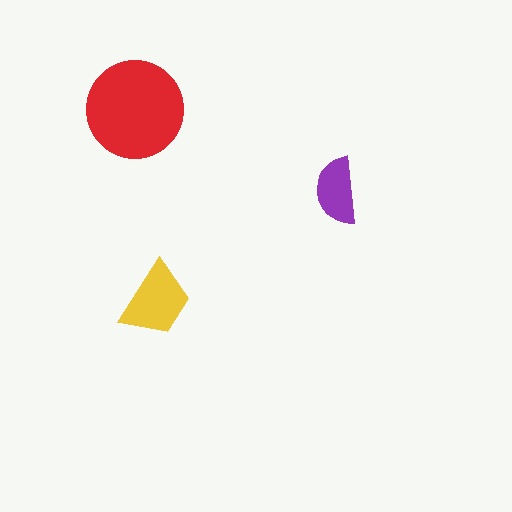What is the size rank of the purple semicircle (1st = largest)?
3rd.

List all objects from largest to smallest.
The red circle, the yellow trapezoid, the purple semicircle.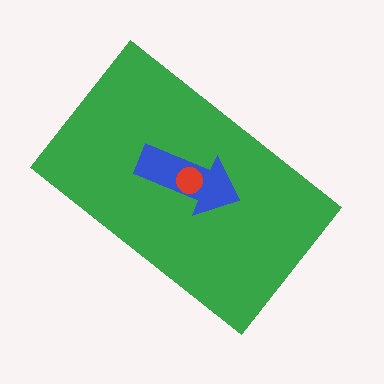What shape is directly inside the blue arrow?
The red circle.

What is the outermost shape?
The green rectangle.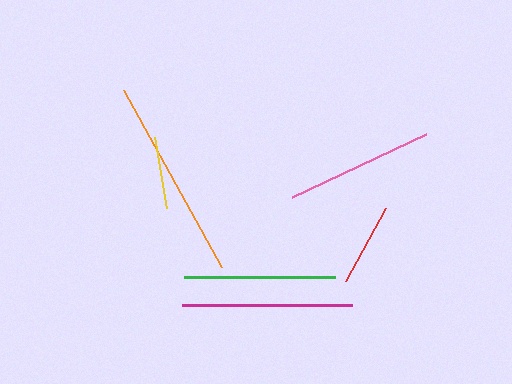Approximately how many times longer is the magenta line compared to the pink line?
The magenta line is approximately 1.1 times the length of the pink line.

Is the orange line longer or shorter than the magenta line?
The orange line is longer than the magenta line.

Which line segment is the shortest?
The yellow line is the shortest at approximately 72 pixels.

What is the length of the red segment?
The red segment is approximately 83 pixels long.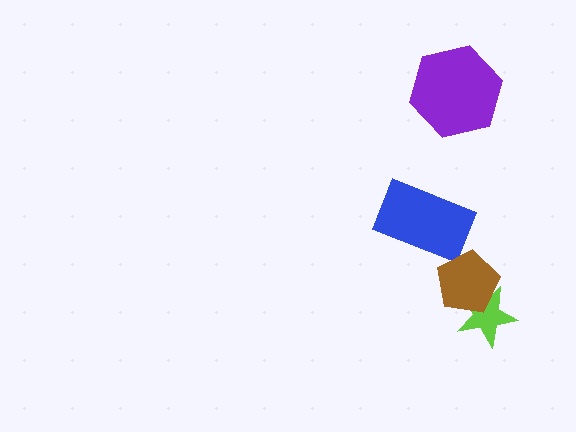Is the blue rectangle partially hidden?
No, no other shape covers it.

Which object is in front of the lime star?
The brown pentagon is in front of the lime star.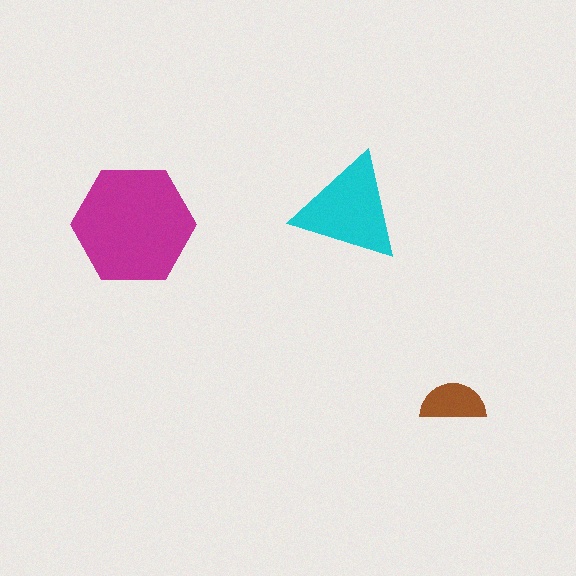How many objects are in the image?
There are 3 objects in the image.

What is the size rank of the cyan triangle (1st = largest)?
2nd.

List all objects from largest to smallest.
The magenta hexagon, the cyan triangle, the brown semicircle.